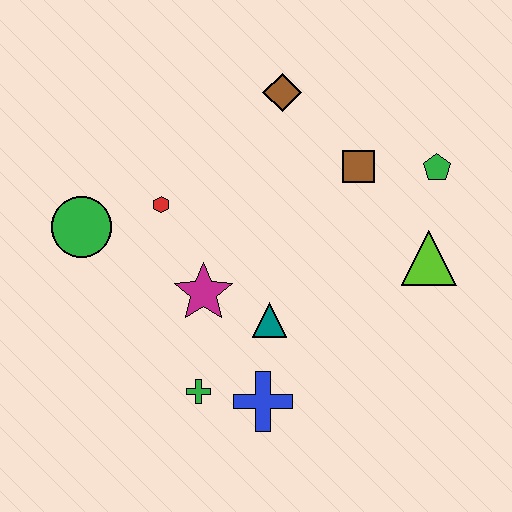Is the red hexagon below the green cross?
No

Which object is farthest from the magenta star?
The green pentagon is farthest from the magenta star.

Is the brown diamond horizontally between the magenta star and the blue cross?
No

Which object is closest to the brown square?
The green pentagon is closest to the brown square.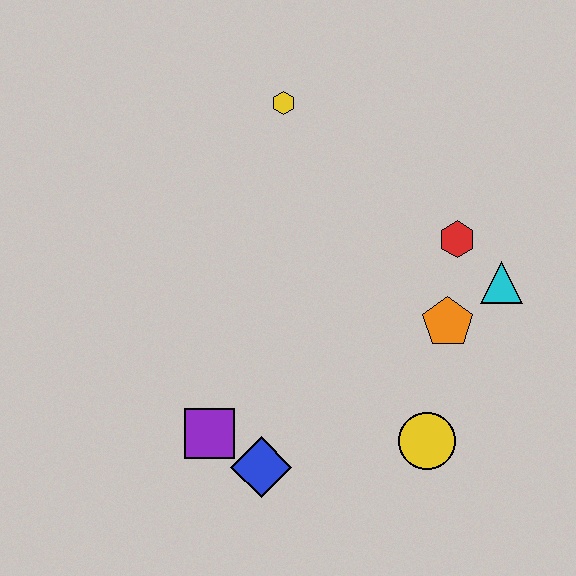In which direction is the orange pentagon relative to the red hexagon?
The orange pentagon is below the red hexagon.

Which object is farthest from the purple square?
The yellow hexagon is farthest from the purple square.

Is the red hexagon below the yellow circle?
No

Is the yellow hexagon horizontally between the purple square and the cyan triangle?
Yes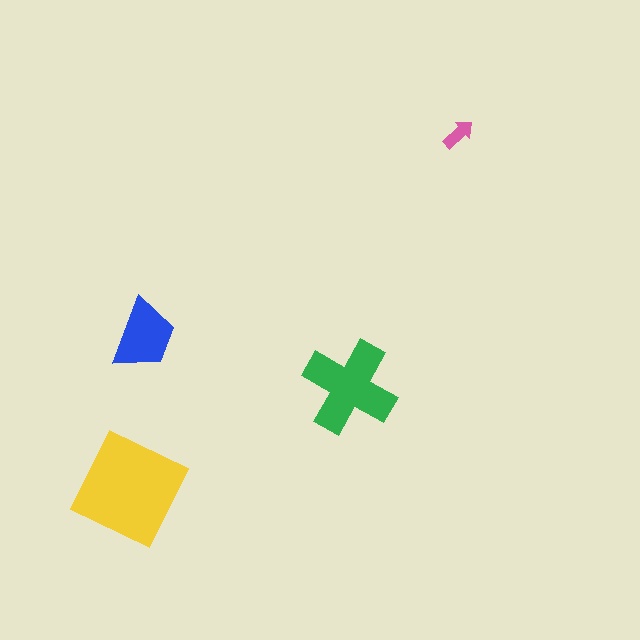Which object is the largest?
The yellow square.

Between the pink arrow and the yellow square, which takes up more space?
The yellow square.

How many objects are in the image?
There are 4 objects in the image.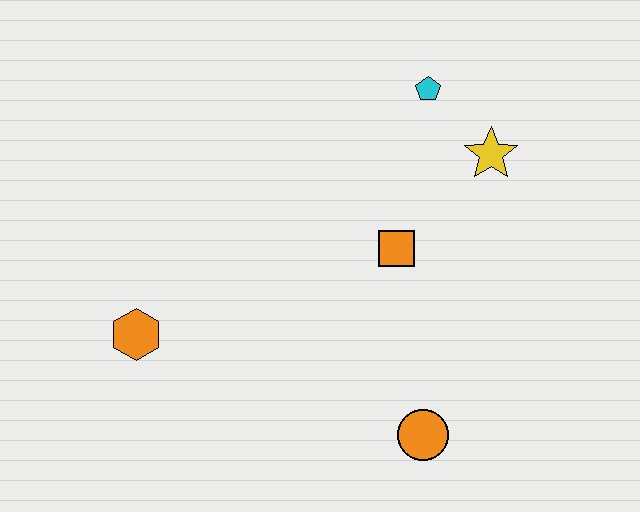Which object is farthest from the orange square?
The orange hexagon is farthest from the orange square.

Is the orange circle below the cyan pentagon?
Yes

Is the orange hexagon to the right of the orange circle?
No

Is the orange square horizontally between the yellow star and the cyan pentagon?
No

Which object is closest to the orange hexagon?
The orange square is closest to the orange hexagon.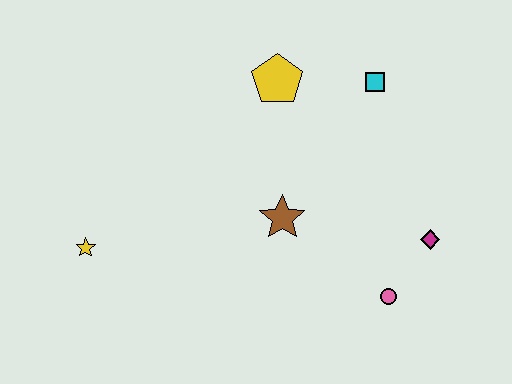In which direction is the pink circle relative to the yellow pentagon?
The pink circle is below the yellow pentagon.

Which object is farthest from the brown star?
The yellow star is farthest from the brown star.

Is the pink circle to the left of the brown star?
No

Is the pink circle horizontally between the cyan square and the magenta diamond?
Yes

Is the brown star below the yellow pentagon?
Yes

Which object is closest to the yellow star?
The brown star is closest to the yellow star.